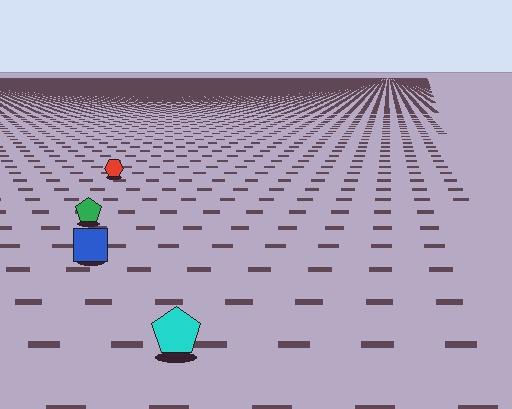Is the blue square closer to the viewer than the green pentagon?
Yes. The blue square is closer — you can tell from the texture gradient: the ground texture is coarser near it.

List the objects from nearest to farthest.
From nearest to farthest: the cyan pentagon, the blue square, the green pentagon, the red hexagon.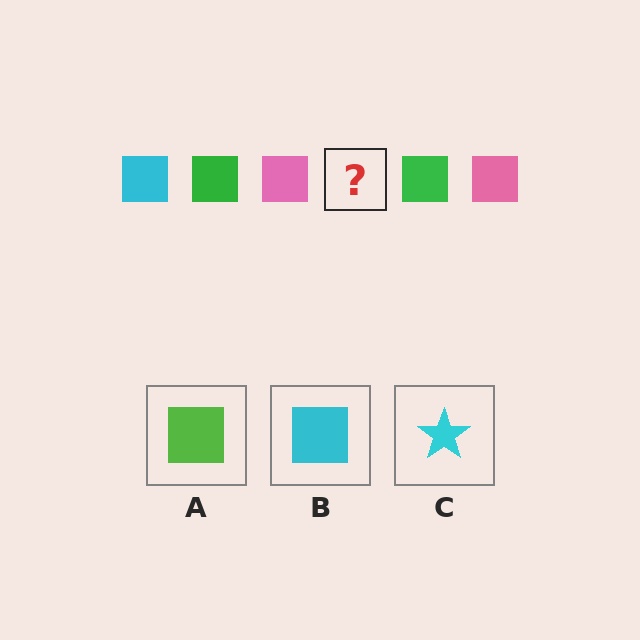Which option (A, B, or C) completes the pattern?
B.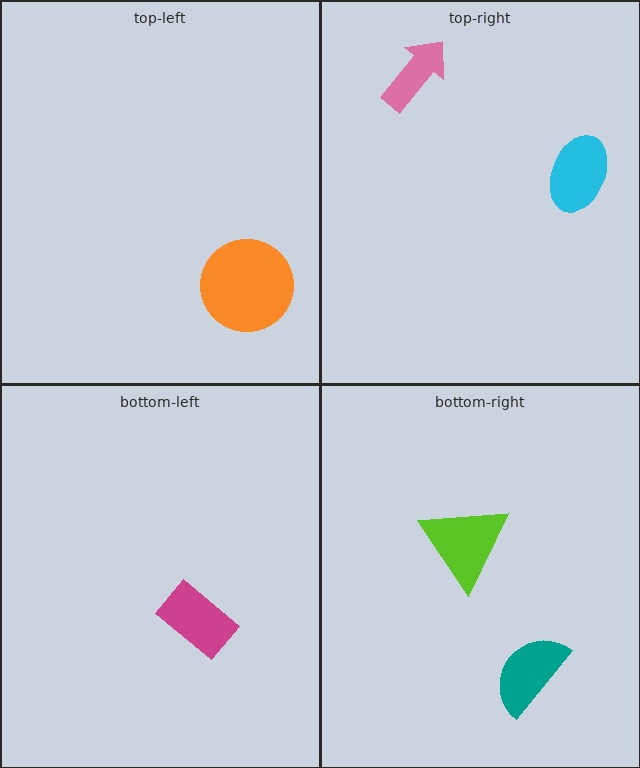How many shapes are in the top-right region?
2.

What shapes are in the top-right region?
The pink arrow, the cyan ellipse.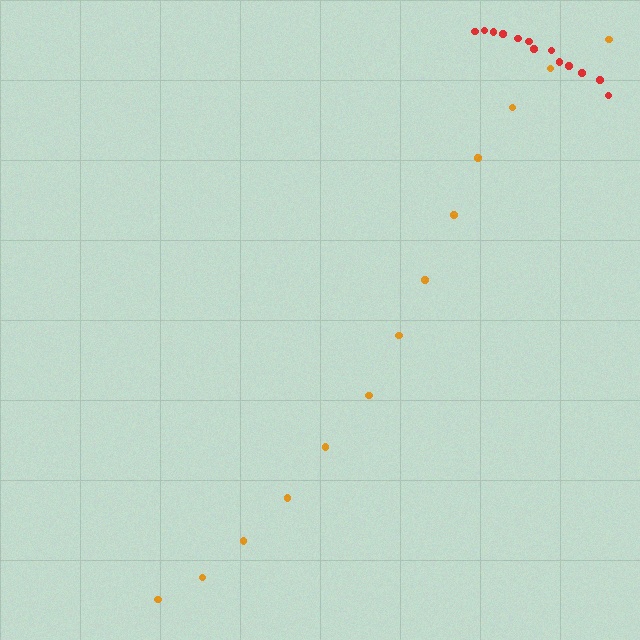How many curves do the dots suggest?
There are 2 distinct paths.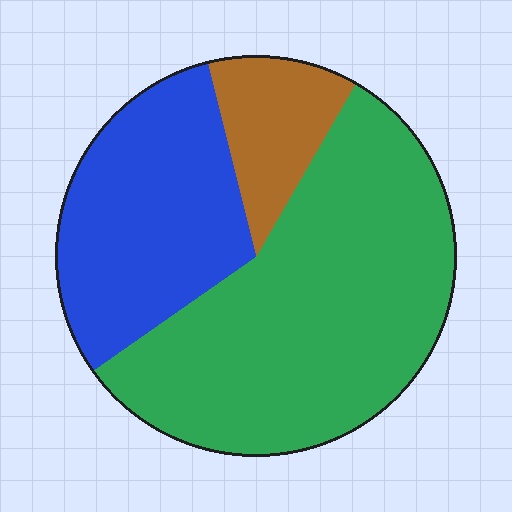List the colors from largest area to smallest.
From largest to smallest: green, blue, brown.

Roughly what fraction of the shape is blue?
Blue covers about 30% of the shape.